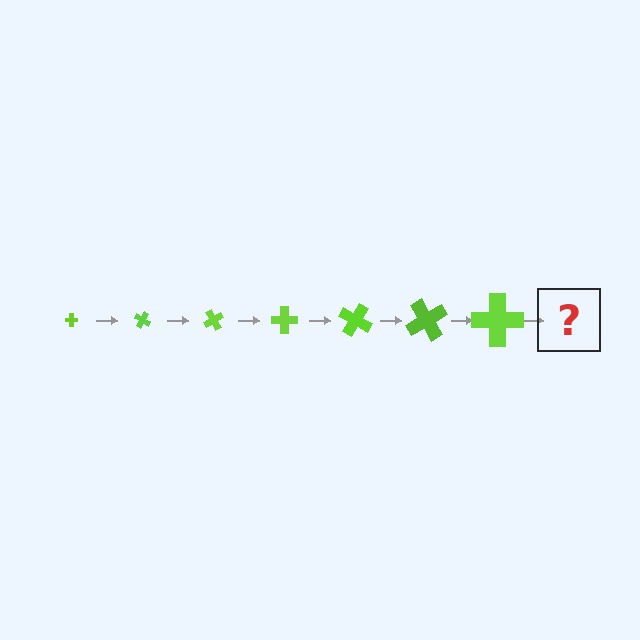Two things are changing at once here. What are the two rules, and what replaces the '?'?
The two rules are that the cross grows larger each step and it rotates 30 degrees each step. The '?' should be a cross, larger than the previous one and rotated 210 degrees from the start.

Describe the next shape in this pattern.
It should be a cross, larger than the previous one and rotated 210 degrees from the start.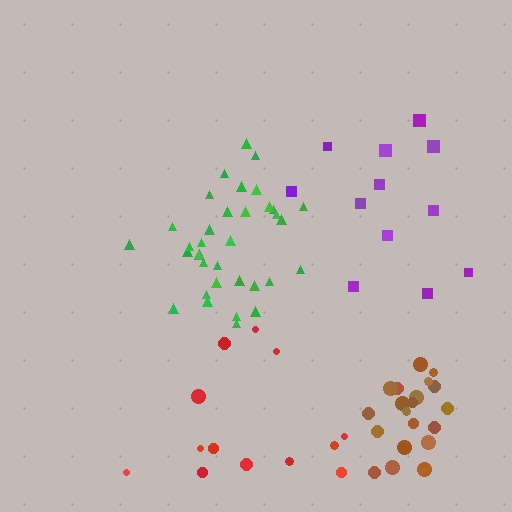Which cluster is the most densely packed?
Green.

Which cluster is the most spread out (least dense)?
Purple.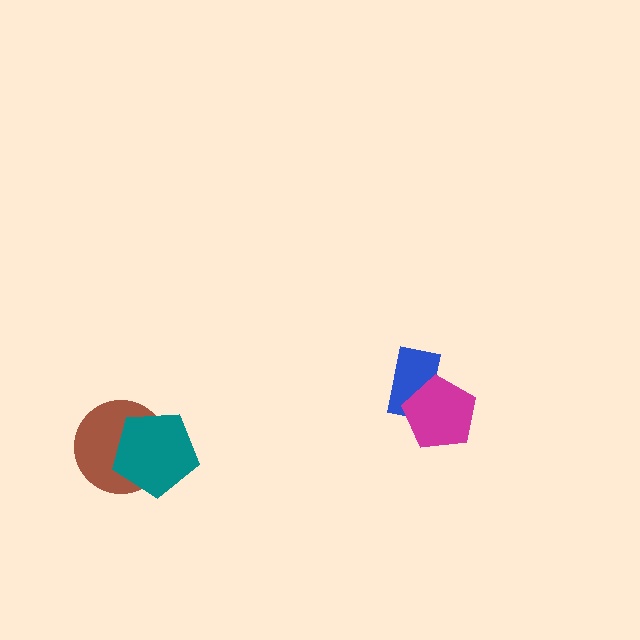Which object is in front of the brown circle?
The teal pentagon is in front of the brown circle.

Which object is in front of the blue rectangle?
The magenta pentagon is in front of the blue rectangle.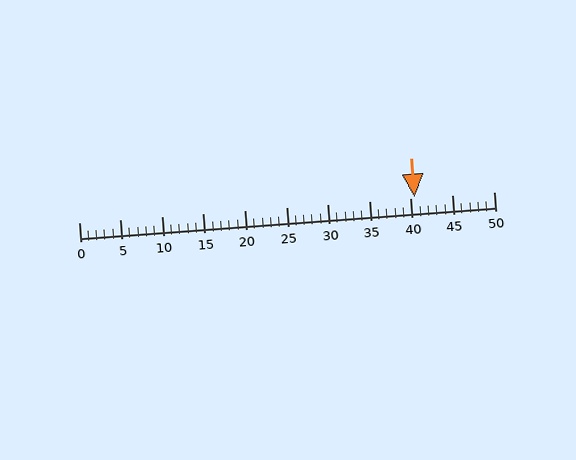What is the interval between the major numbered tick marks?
The major tick marks are spaced 5 units apart.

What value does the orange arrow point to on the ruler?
The orange arrow points to approximately 40.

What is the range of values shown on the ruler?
The ruler shows values from 0 to 50.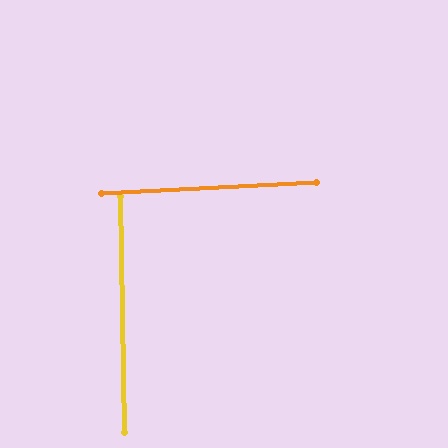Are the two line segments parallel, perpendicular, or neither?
Perpendicular — they meet at approximately 88°.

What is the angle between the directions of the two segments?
Approximately 88 degrees.